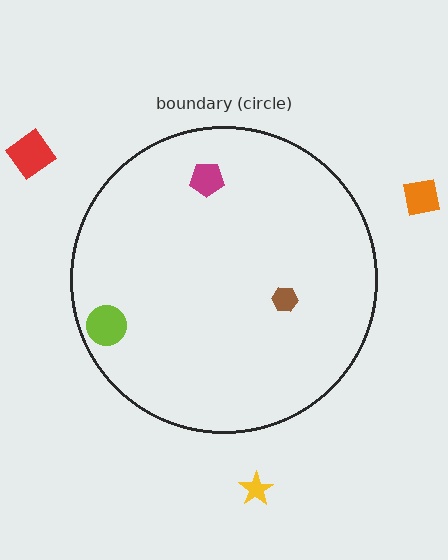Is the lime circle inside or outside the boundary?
Inside.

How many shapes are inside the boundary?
3 inside, 3 outside.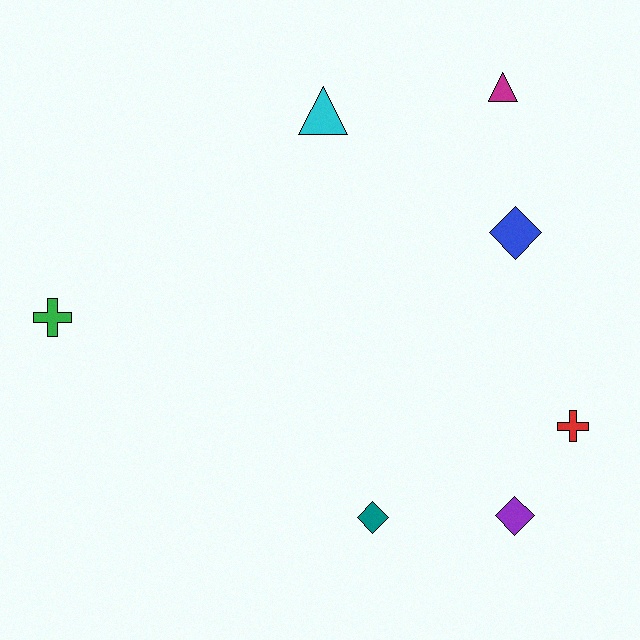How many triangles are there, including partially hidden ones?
There are 2 triangles.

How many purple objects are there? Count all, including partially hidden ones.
There is 1 purple object.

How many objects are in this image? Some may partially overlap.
There are 7 objects.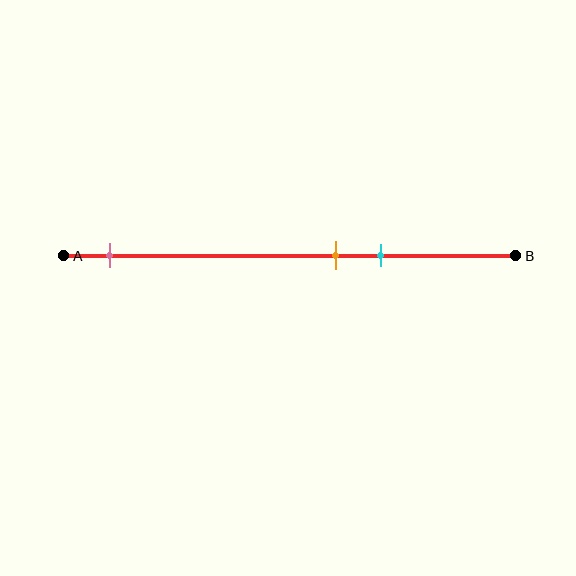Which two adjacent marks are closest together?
The orange and cyan marks are the closest adjacent pair.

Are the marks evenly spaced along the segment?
No, the marks are not evenly spaced.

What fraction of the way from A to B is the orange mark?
The orange mark is approximately 60% (0.6) of the way from A to B.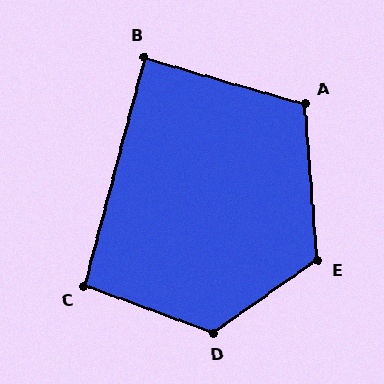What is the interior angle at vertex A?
Approximately 111 degrees (obtuse).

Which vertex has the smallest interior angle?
B, at approximately 88 degrees.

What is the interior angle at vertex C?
Approximately 95 degrees (obtuse).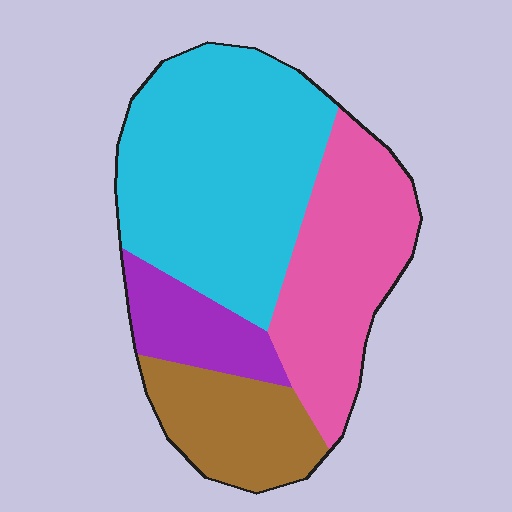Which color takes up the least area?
Purple, at roughly 10%.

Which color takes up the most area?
Cyan, at roughly 45%.